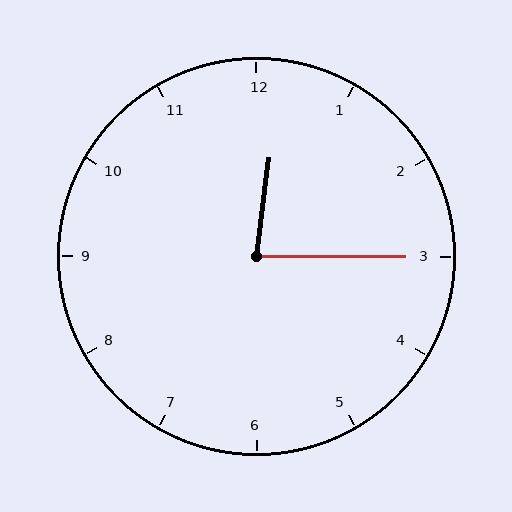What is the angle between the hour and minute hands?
Approximately 82 degrees.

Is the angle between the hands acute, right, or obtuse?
It is acute.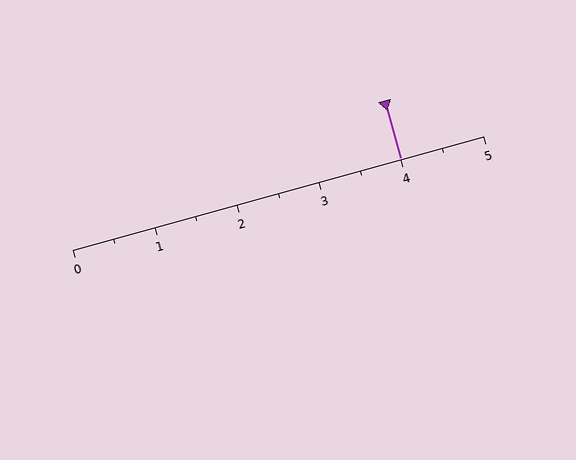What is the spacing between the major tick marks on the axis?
The major ticks are spaced 1 apart.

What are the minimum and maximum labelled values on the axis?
The axis runs from 0 to 5.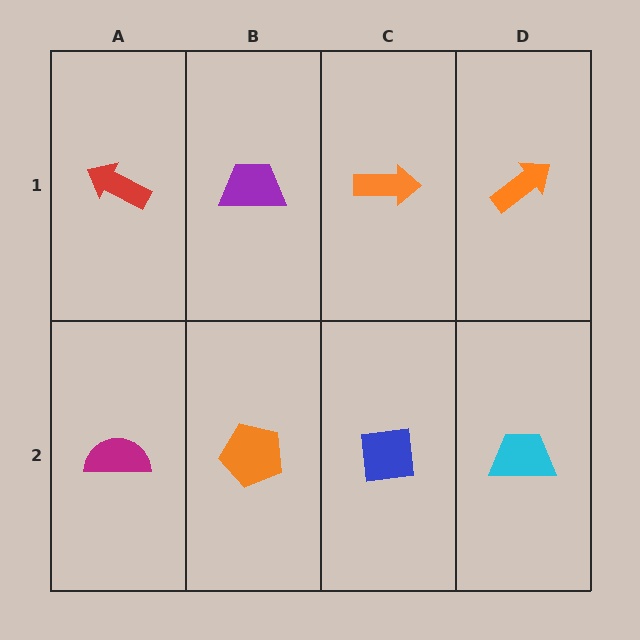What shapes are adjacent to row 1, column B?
An orange pentagon (row 2, column B), a red arrow (row 1, column A), an orange arrow (row 1, column C).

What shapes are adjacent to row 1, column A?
A magenta semicircle (row 2, column A), a purple trapezoid (row 1, column B).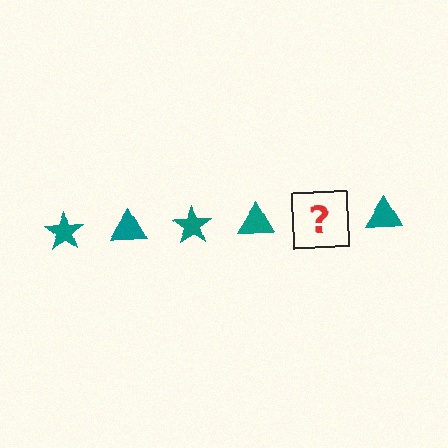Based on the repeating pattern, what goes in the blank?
The blank should be a teal star.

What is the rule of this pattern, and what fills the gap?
The rule is that the pattern cycles through star, triangle shapes in teal. The gap should be filled with a teal star.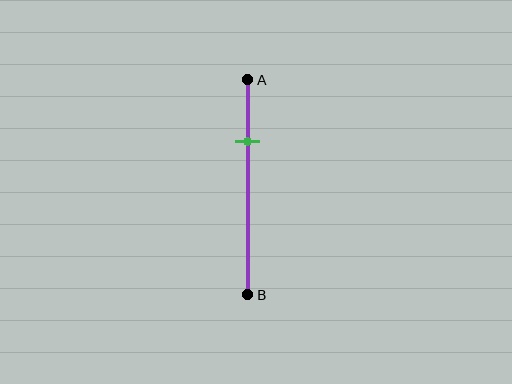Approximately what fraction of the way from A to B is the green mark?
The green mark is approximately 30% of the way from A to B.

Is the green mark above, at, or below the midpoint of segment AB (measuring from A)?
The green mark is above the midpoint of segment AB.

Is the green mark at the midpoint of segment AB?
No, the mark is at about 30% from A, not at the 50% midpoint.